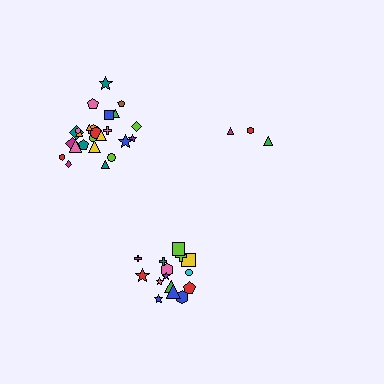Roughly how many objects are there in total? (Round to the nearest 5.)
Roughly 45 objects in total.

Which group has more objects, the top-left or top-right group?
The top-left group.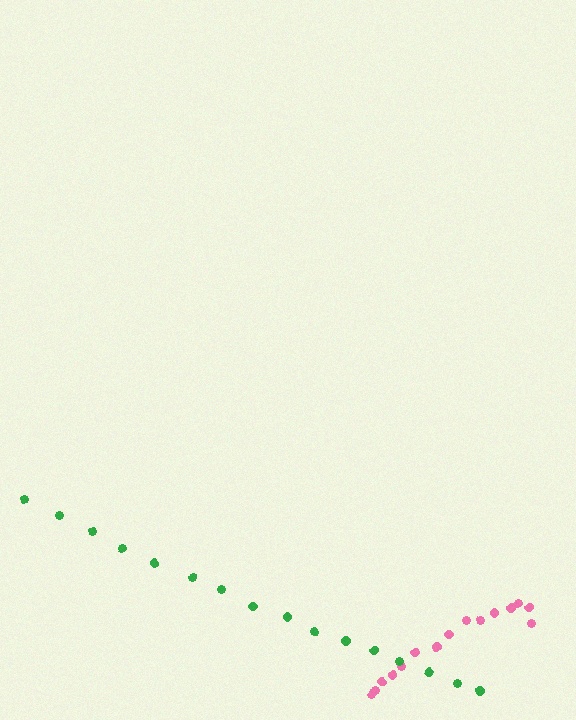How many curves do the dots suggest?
There are 2 distinct paths.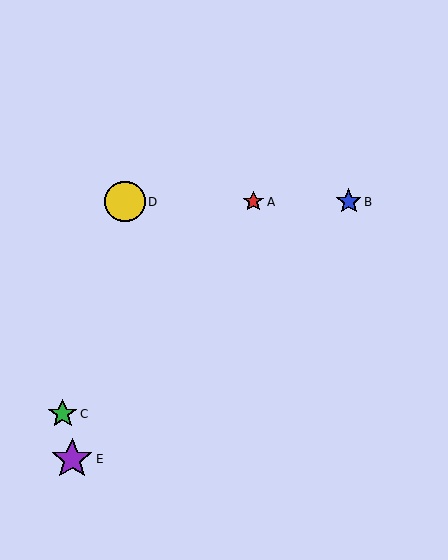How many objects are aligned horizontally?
3 objects (A, B, D) are aligned horizontally.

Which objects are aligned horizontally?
Objects A, B, D are aligned horizontally.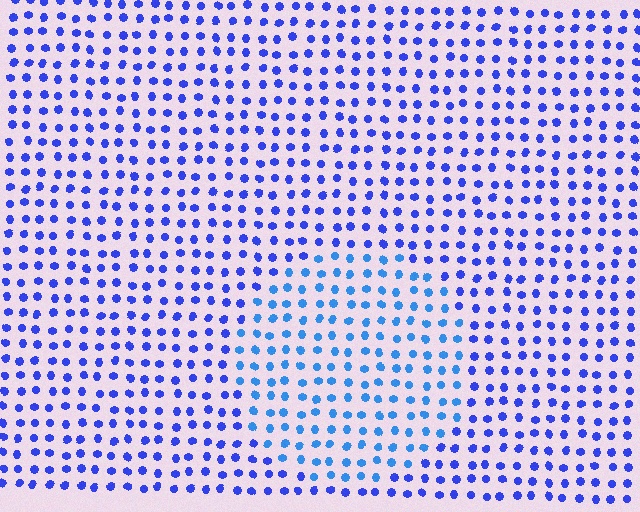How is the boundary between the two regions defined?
The boundary is defined purely by a slight shift in hue (about 25 degrees). Spacing, size, and orientation are identical on both sides.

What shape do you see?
I see a circle.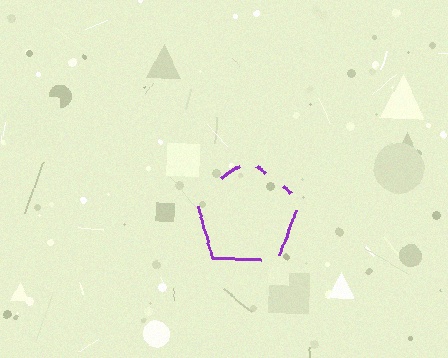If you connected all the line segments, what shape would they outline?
They would outline a pentagon.